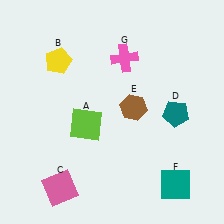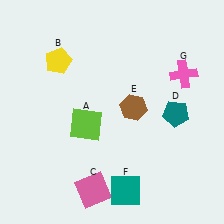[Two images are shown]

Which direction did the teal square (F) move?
The teal square (F) moved left.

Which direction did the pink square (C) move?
The pink square (C) moved right.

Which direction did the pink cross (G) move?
The pink cross (G) moved right.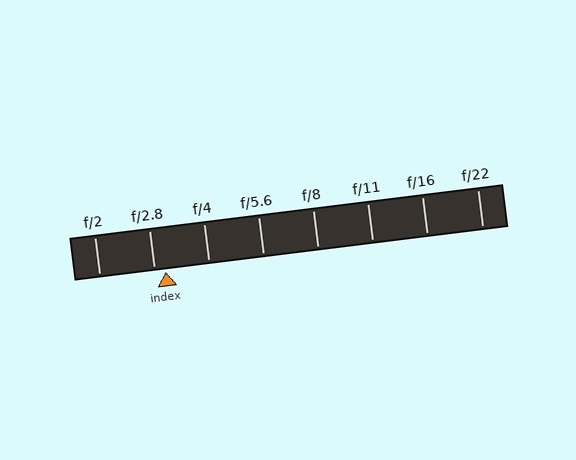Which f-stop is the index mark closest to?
The index mark is closest to f/2.8.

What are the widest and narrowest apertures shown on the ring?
The widest aperture shown is f/2 and the narrowest is f/22.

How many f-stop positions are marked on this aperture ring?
There are 8 f-stop positions marked.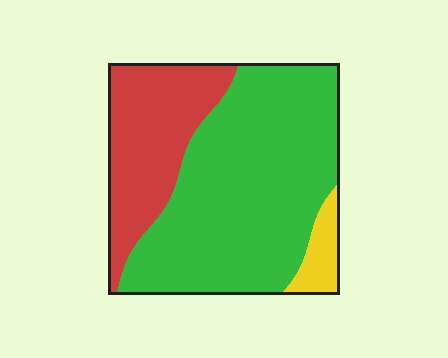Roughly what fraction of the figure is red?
Red covers 29% of the figure.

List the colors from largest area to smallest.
From largest to smallest: green, red, yellow.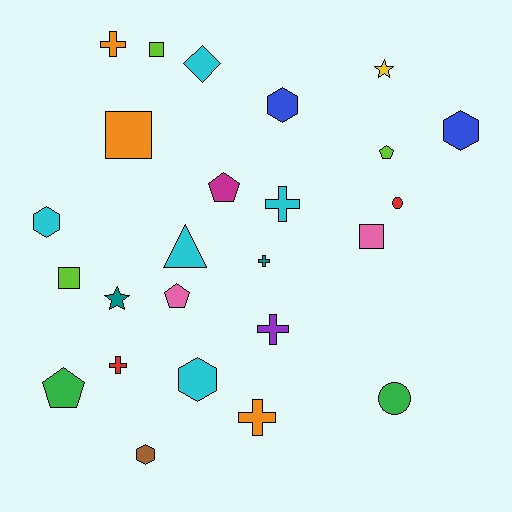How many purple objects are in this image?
There is 1 purple object.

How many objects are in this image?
There are 25 objects.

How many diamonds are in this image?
There is 1 diamond.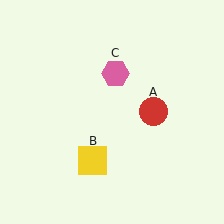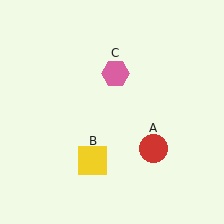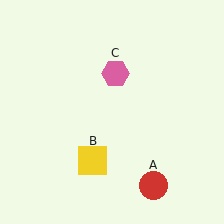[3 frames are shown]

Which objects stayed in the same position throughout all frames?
Yellow square (object B) and pink hexagon (object C) remained stationary.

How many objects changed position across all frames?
1 object changed position: red circle (object A).